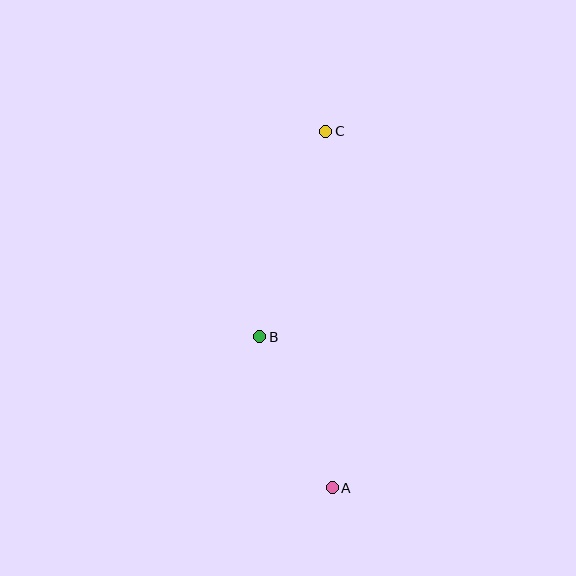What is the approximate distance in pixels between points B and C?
The distance between B and C is approximately 216 pixels.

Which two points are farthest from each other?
Points A and C are farthest from each other.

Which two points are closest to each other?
Points A and B are closest to each other.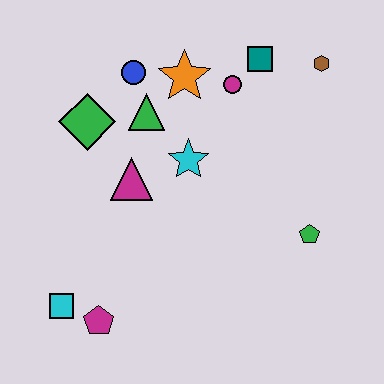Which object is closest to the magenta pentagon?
The cyan square is closest to the magenta pentagon.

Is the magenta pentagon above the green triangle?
No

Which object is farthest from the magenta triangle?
The brown hexagon is farthest from the magenta triangle.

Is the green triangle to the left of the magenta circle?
Yes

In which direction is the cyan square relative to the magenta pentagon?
The cyan square is to the left of the magenta pentagon.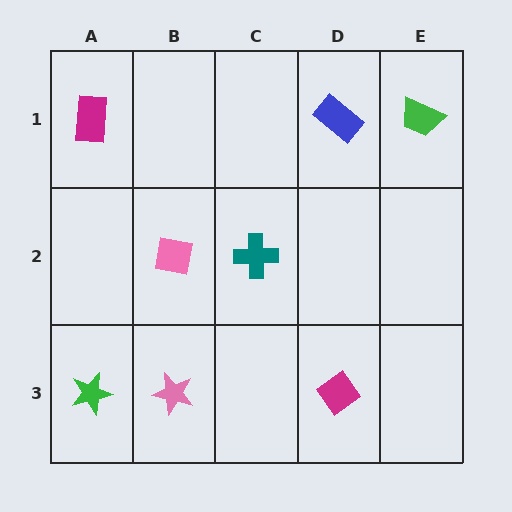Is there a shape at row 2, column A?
No, that cell is empty.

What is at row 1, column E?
A green trapezoid.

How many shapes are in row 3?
3 shapes.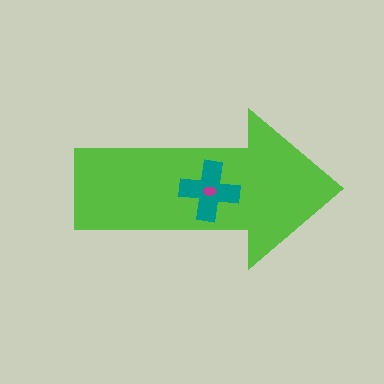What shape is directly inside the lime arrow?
The teal cross.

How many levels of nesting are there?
3.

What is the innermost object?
The magenta ellipse.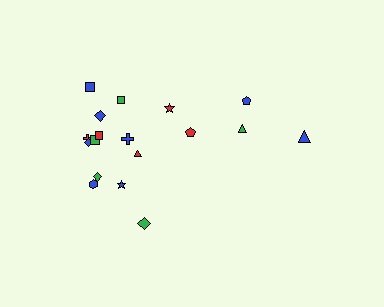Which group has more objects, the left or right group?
The left group.